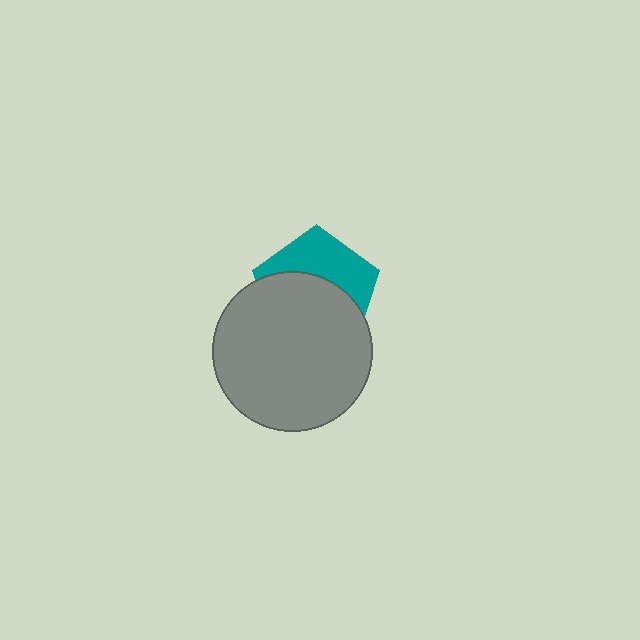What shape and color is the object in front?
The object in front is a gray circle.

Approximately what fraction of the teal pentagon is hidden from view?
Roughly 59% of the teal pentagon is hidden behind the gray circle.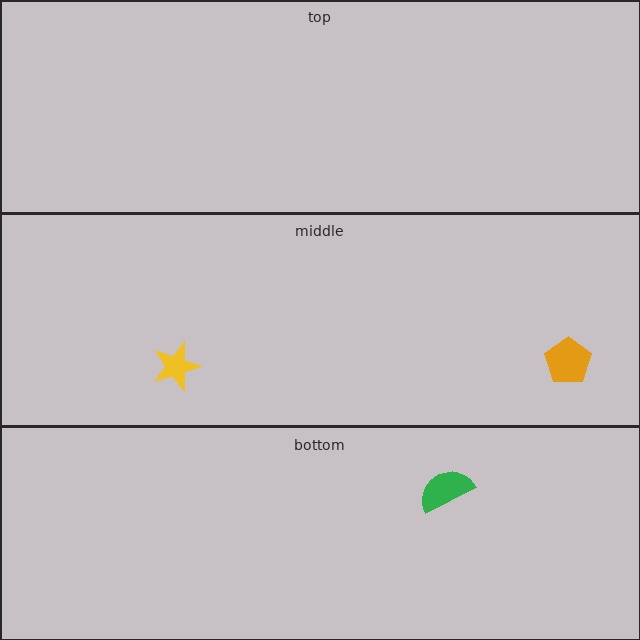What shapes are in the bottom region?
The green semicircle.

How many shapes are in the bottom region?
1.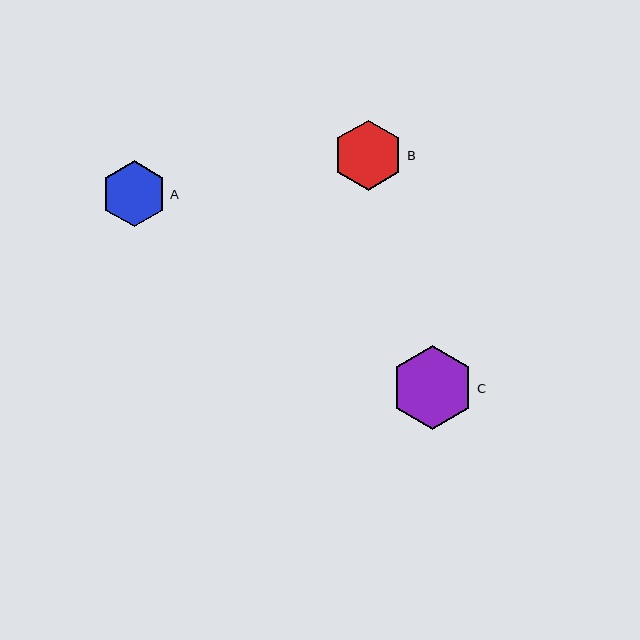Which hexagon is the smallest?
Hexagon A is the smallest with a size of approximately 66 pixels.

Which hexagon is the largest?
Hexagon C is the largest with a size of approximately 83 pixels.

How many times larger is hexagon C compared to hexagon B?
Hexagon C is approximately 1.2 times the size of hexagon B.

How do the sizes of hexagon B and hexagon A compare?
Hexagon B and hexagon A are approximately the same size.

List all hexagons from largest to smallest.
From largest to smallest: C, B, A.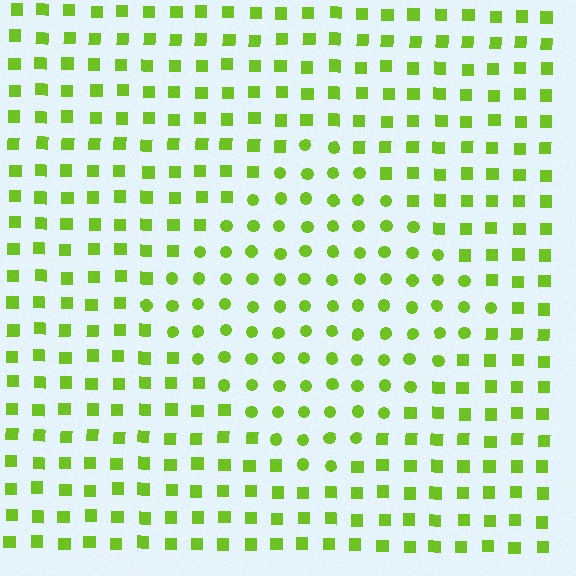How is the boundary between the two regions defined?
The boundary is defined by a change in element shape: circles inside vs. squares outside. All elements share the same color and spacing.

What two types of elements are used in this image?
The image uses circles inside the diamond region and squares outside it.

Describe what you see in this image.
The image is filled with small lime elements arranged in a uniform grid. A diamond-shaped region contains circles, while the surrounding area contains squares. The boundary is defined purely by the change in element shape.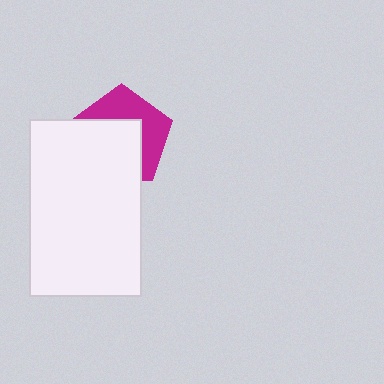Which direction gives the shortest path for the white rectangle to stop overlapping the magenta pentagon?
Moving toward the lower-left gives the shortest separation.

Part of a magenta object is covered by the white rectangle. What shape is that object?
It is a pentagon.